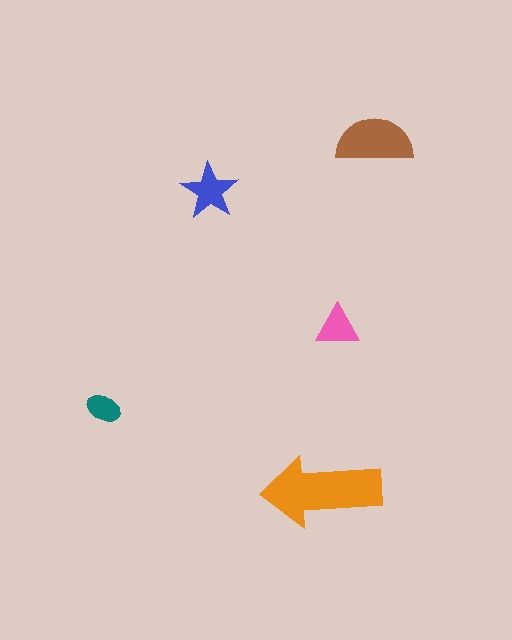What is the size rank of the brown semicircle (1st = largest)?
2nd.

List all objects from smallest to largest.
The teal ellipse, the pink triangle, the blue star, the brown semicircle, the orange arrow.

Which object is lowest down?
The orange arrow is bottommost.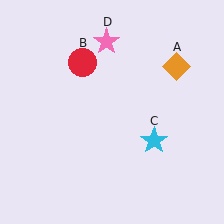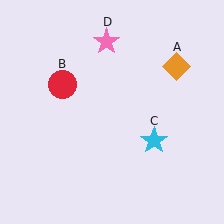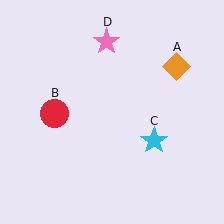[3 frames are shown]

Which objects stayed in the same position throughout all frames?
Orange diamond (object A) and cyan star (object C) and pink star (object D) remained stationary.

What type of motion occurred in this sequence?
The red circle (object B) rotated counterclockwise around the center of the scene.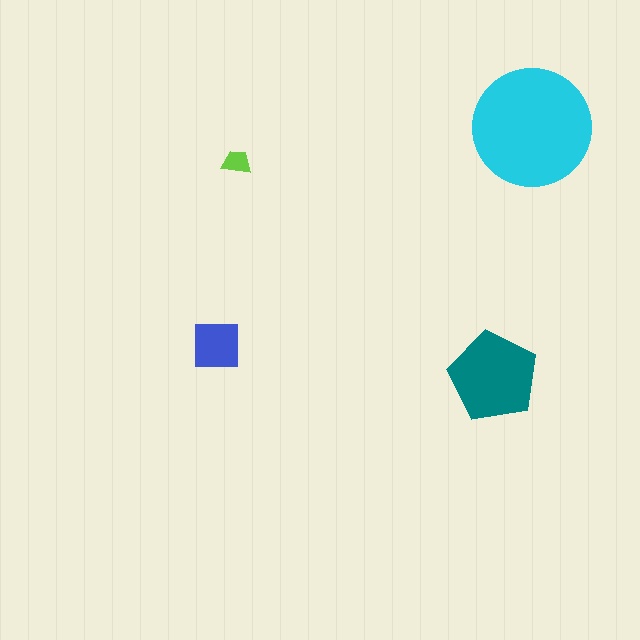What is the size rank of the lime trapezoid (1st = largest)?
4th.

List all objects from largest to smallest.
The cyan circle, the teal pentagon, the blue square, the lime trapezoid.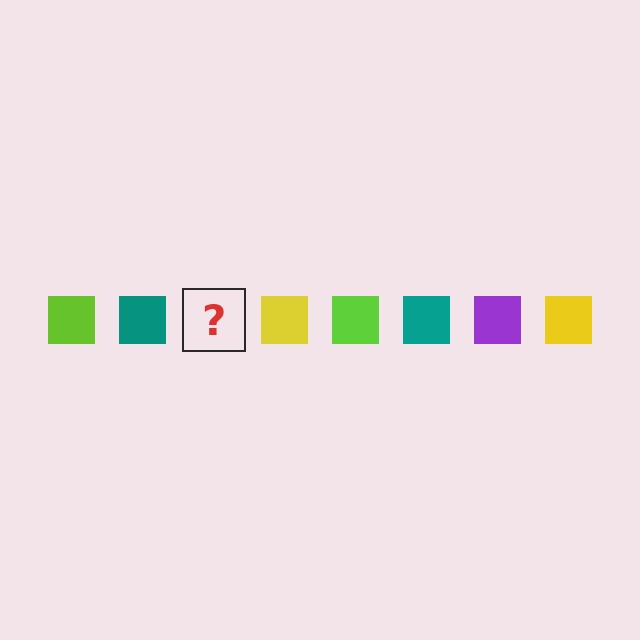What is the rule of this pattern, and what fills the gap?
The rule is that the pattern cycles through lime, teal, purple, yellow squares. The gap should be filled with a purple square.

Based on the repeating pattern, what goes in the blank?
The blank should be a purple square.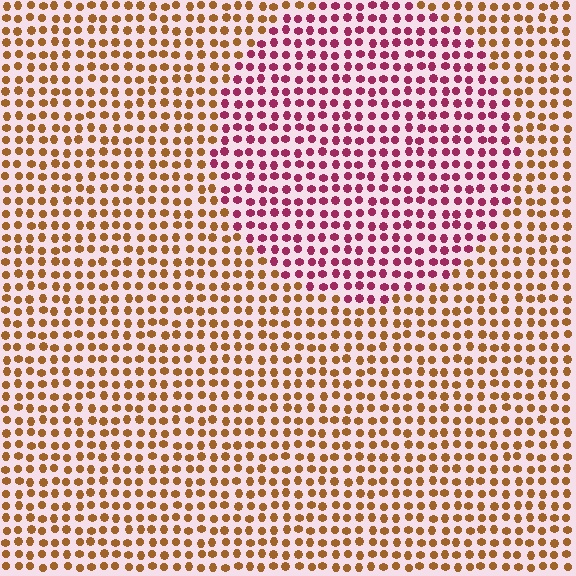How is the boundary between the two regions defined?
The boundary is defined purely by a slight shift in hue (about 57 degrees). Spacing, size, and orientation are identical on both sides.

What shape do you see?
I see a circle.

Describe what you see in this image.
The image is filled with small brown elements in a uniform arrangement. A circle-shaped region is visible where the elements are tinted to a slightly different hue, forming a subtle color boundary.